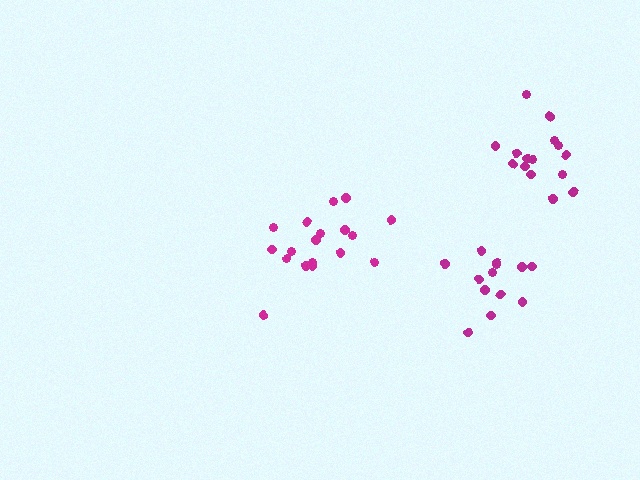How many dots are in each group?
Group 1: 15 dots, Group 2: 18 dots, Group 3: 13 dots (46 total).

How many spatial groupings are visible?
There are 3 spatial groupings.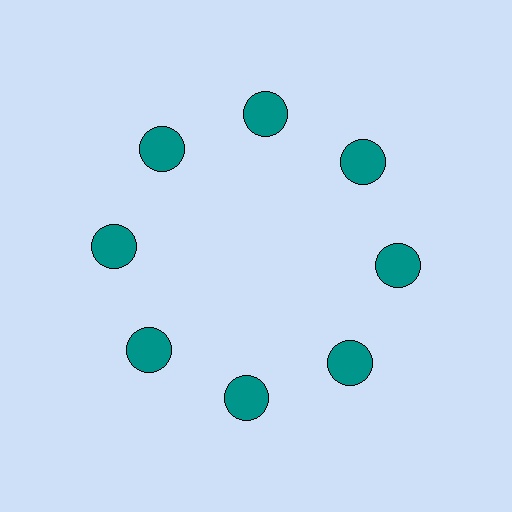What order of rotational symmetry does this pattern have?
This pattern has 8-fold rotational symmetry.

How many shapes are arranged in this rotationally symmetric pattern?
There are 8 shapes, arranged in 8 groups of 1.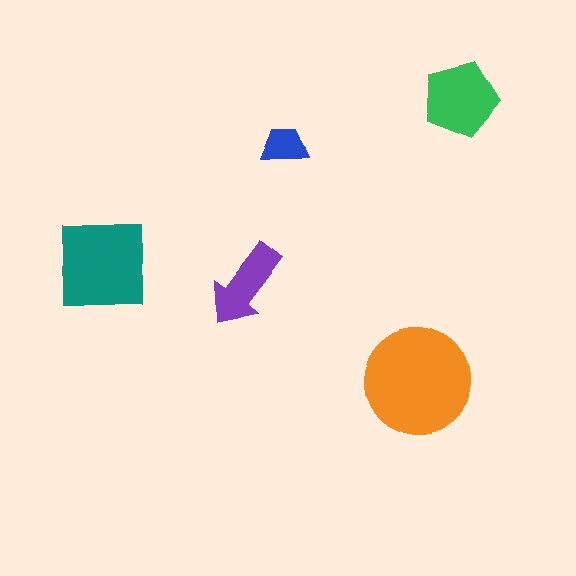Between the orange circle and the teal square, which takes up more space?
The orange circle.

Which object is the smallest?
The blue trapezoid.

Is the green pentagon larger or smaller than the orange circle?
Smaller.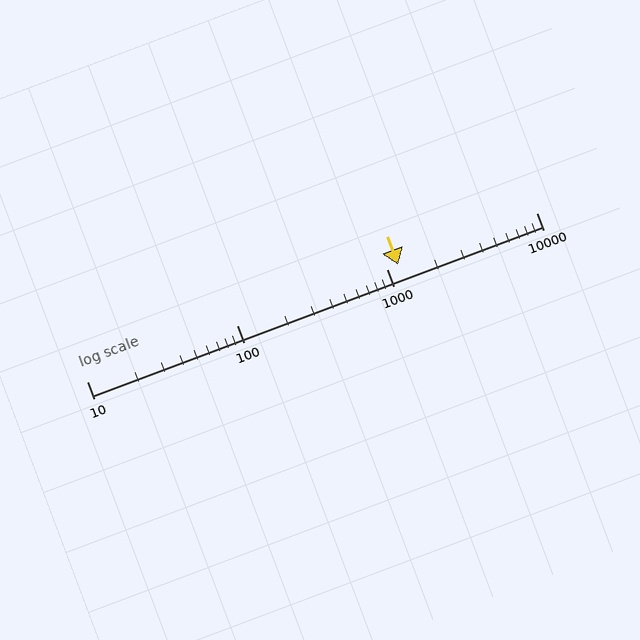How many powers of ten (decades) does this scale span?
The scale spans 3 decades, from 10 to 10000.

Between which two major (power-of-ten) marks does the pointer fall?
The pointer is between 1000 and 10000.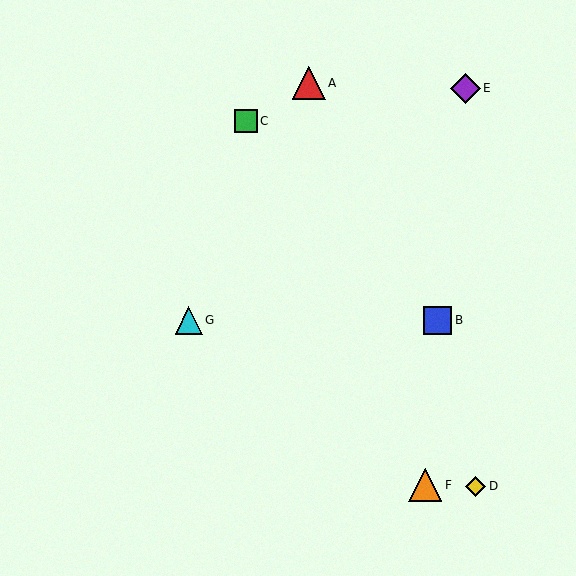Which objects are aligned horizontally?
Objects B, G are aligned horizontally.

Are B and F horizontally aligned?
No, B is at y≈320 and F is at y≈485.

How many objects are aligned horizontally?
2 objects (B, G) are aligned horizontally.